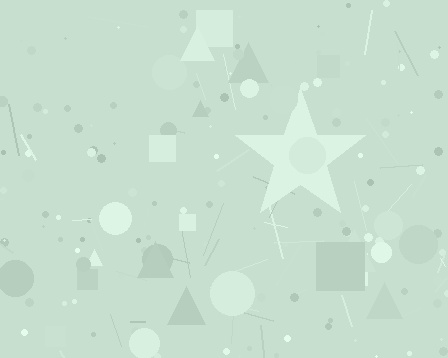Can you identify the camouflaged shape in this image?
The camouflaged shape is a star.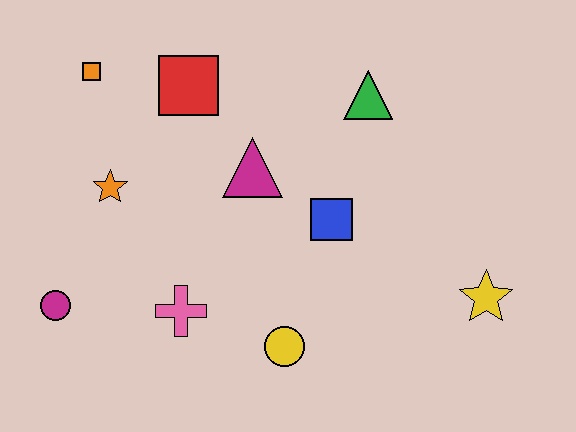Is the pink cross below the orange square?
Yes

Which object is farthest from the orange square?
The yellow star is farthest from the orange square.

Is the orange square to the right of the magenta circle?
Yes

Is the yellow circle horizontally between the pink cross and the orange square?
No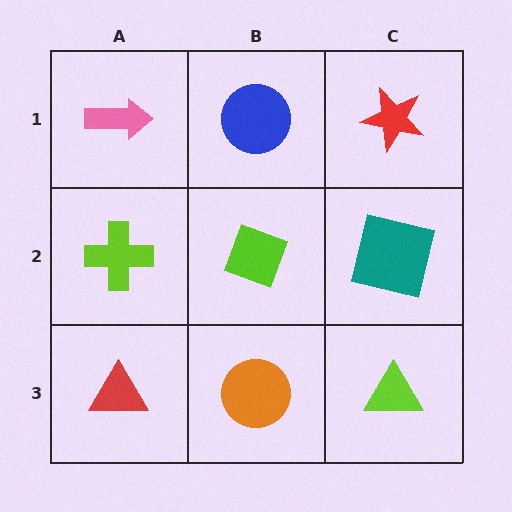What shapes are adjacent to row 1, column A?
A lime cross (row 2, column A), a blue circle (row 1, column B).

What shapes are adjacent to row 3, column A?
A lime cross (row 2, column A), an orange circle (row 3, column B).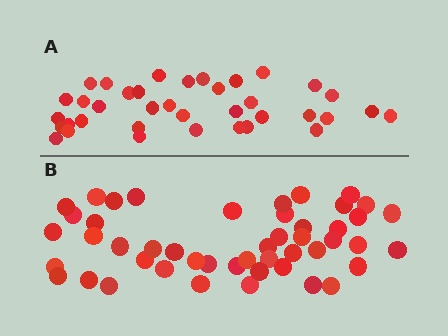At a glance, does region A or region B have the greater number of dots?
Region B (the bottom region) has more dots.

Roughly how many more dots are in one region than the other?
Region B has roughly 12 or so more dots than region A.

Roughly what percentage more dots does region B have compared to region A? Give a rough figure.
About 30% more.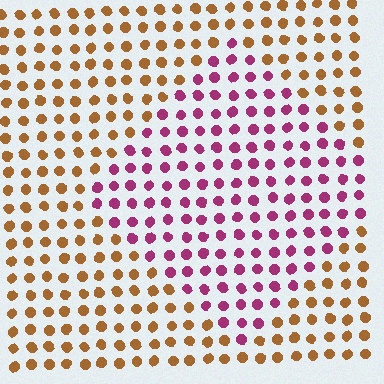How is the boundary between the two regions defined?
The boundary is defined purely by a slight shift in hue (about 66 degrees). Spacing, size, and orientation are identical on both sides.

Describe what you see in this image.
The image is filled with small brown elements in a uniform arrangement. A diamond-shaped region is visible where the elements are tinted to a slightly different hue, forming a subtle color boundary.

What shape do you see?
I see a diamond.